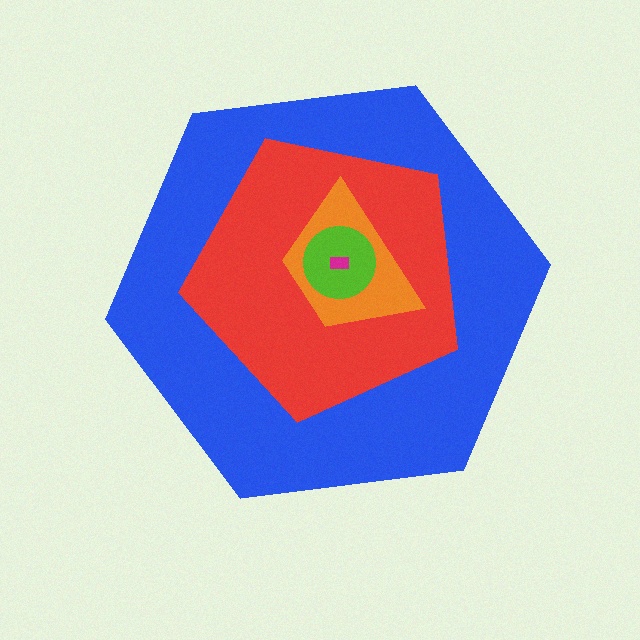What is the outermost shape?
The blue hexagon.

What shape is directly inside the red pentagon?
The orange trapezoid.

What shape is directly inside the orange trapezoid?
The lime circle.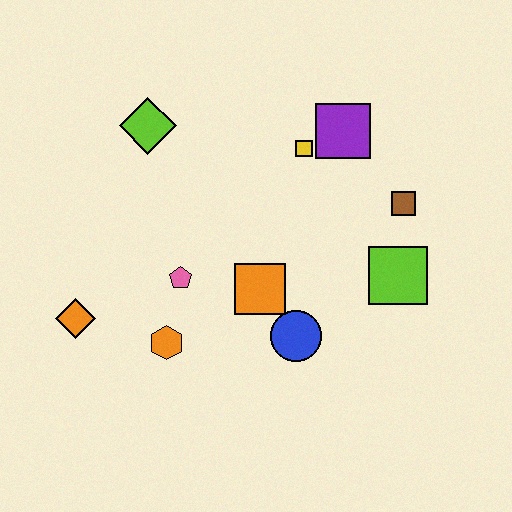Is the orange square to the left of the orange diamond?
No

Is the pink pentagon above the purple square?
No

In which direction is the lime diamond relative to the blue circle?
The lime diamond is above the blue circle.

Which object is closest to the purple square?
The yellow square is closest to the purple square.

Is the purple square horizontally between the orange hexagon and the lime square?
Yes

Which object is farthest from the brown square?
The orange diamond is farthest from the brown square.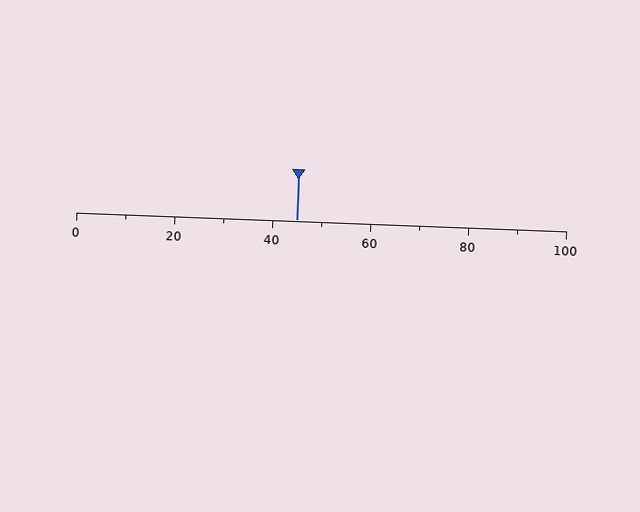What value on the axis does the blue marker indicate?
The marker indicates approximately 45.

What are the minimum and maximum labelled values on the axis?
The axis runs from 0 to 100.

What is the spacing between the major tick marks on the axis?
The major ticks are spaced 20 apart.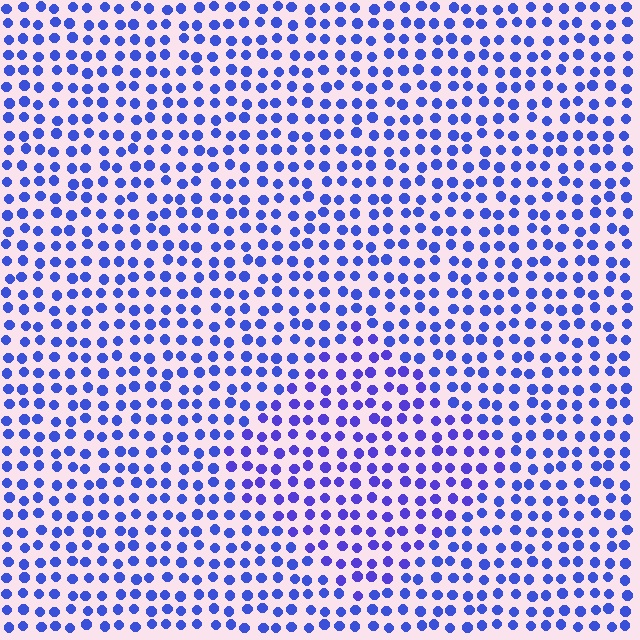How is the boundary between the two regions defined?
The boundary is defined purely by a slight shift in hue (about 18 degrees). Spacing, size, and orientation are identical on both sides.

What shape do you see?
I see a diamond.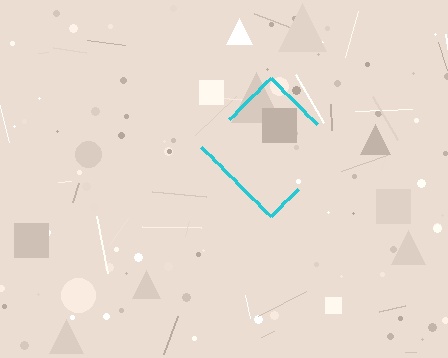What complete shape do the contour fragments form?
The contour fragments form a diamond.